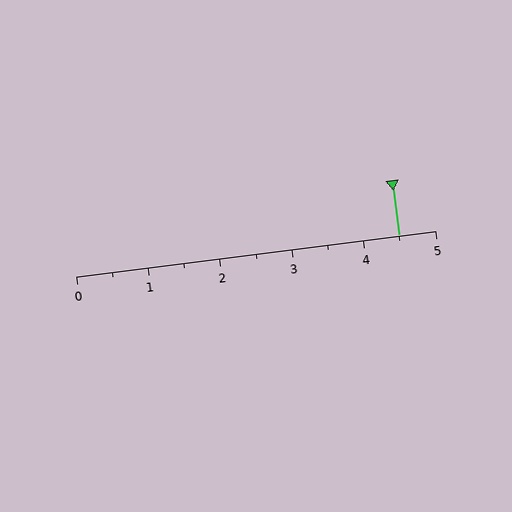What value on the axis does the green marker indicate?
The marker indicates approximately 4.5.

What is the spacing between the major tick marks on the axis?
The major ticks are spaced 1 apart.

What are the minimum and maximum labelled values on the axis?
The axis runs from 0 to 5.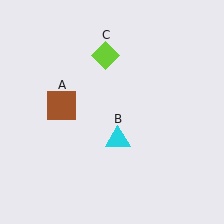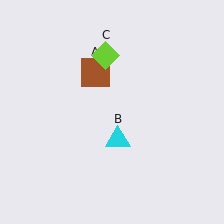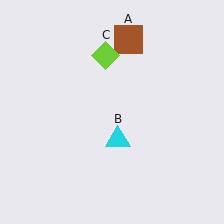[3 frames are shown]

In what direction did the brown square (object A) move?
The brown square (object A) moved up and to the right.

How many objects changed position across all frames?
1 object changed position: brown square (object A).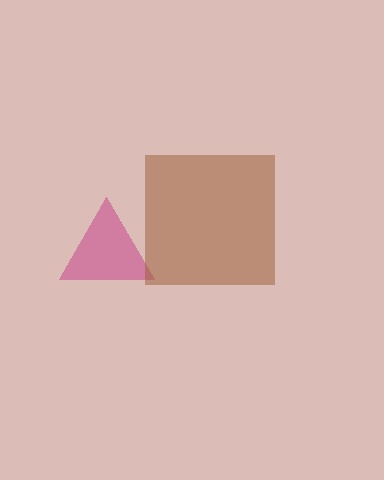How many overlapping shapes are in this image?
There are 2 overlapping shapes in the image.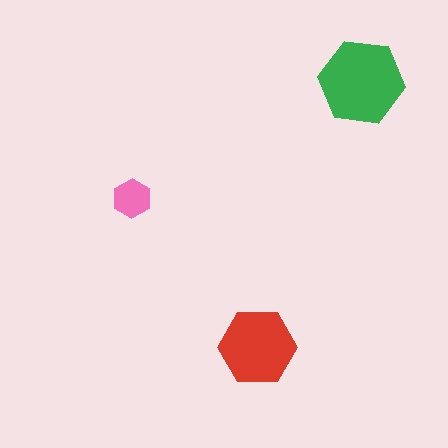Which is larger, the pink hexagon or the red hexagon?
The red one.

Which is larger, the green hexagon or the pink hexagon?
The green one.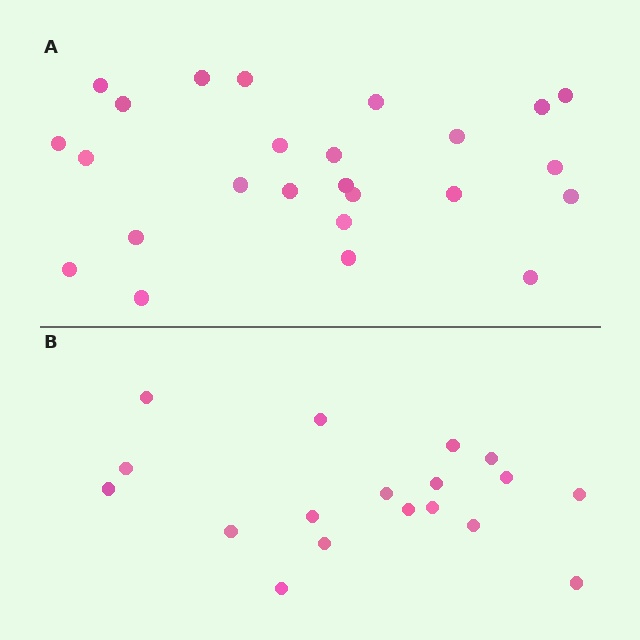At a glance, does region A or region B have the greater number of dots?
Region A (the top region) has more dots.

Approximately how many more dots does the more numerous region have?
Region A has roughly 8 or so more dots than region B.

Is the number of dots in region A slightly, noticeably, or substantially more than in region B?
Region A has noticeably more, but not dramatically so. The ratio is roughly 1.4 to 1.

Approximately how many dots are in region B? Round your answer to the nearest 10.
About 20 dots. (The exact count is 18, which rounds to 20.)